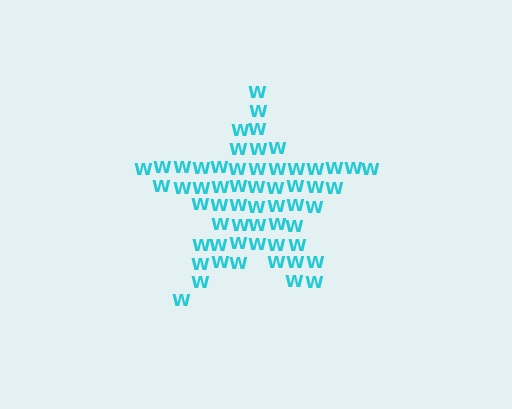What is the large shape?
The large shape is a star.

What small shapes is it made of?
It is made of small letter W's.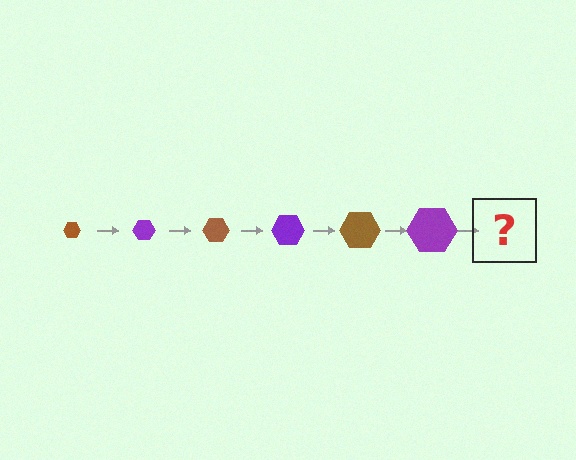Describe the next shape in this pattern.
It should be a brown hexagon, larger than the previous one.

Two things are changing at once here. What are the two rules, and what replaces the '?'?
The two rules are that the hexagon grows larger each step and the color cycles through brown and purple. The '?' should be a brown hexagon, larger than the previous one.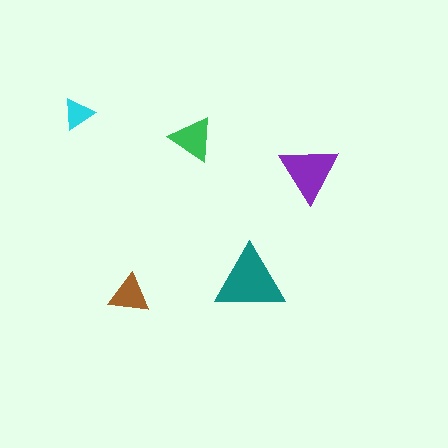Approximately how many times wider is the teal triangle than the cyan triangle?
About 2 times wider.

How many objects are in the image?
There are 5 objects in the image.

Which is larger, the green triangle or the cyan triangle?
The green one.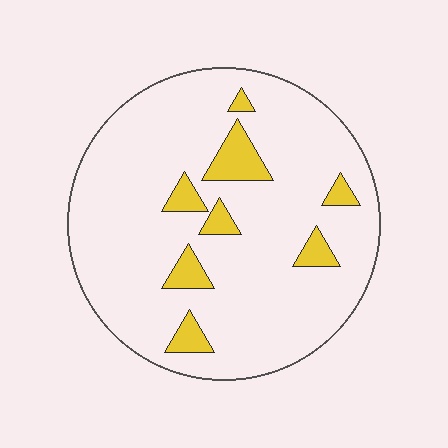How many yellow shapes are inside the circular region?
8.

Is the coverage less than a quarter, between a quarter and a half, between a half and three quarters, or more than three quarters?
Less than a quarter.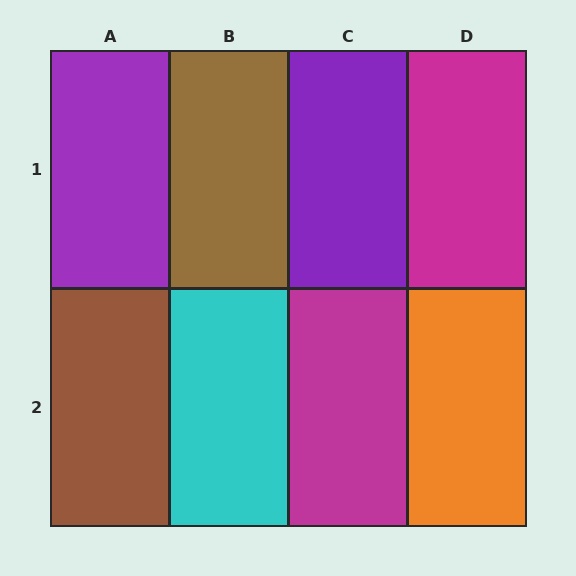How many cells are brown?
2 cells are brown.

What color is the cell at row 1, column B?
Brown.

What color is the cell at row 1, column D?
Magenta.